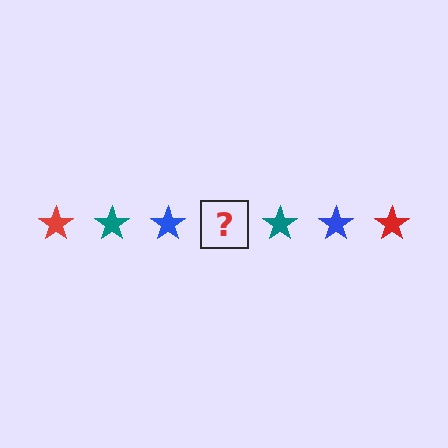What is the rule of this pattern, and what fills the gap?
The rule is that the pattern cycles through red, teal, blue stars. The gap should be filled with a red star.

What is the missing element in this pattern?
The missing element is a red star.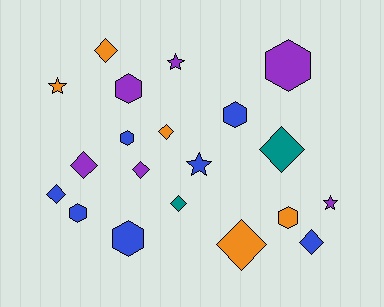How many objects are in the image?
There are 20 objects.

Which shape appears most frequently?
Diamond, with 9 objects.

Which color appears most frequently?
Blue, with 7 objects.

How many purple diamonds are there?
There are 2 purple diamonds.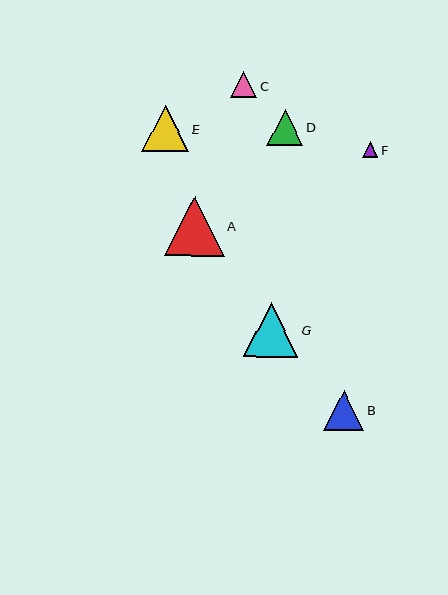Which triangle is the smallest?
Triangle F is the smallest with a size of approximately 15 pixels.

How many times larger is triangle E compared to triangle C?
Triangle E is approximately 1.8 times the size of triangle C.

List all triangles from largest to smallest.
From largest to smallest: A, G, E, B, D, C, F.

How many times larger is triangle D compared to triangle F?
Triangle D is approximately 2.3 times the size of triangle F.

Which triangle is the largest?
Triangle A is the largest with a size of approximately 60 pixels.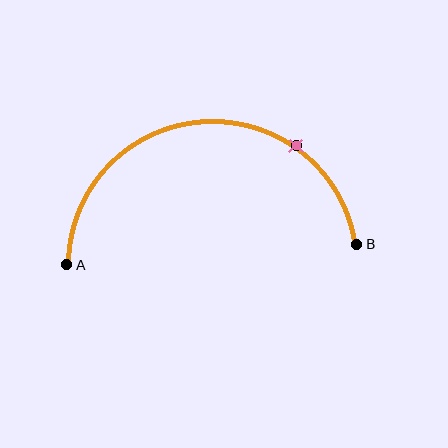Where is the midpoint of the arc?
The arc midpoint is the point on the curve farthest from the straight line joining A and B. It sits above that line.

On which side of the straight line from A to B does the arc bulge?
The arc bulges above the straight line connecting A and B.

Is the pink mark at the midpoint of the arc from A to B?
No. The pink mark lies on the arc but is closer to endpoint B. The arc midpoint would be at the point on the curve equidistant along the arc from both A and B.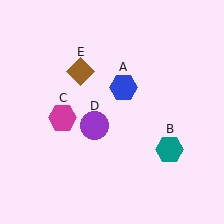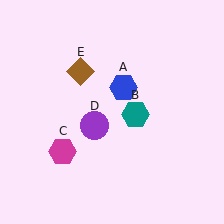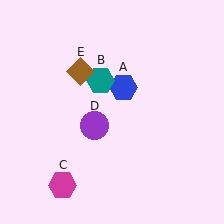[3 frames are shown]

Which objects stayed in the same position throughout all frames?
Blue hexagon (object A) and purple circle (object D) and brown diamond (object E) remained stationary.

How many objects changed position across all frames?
2 objects changed position: teal hexagon (object B), magenta hexagon (object C).